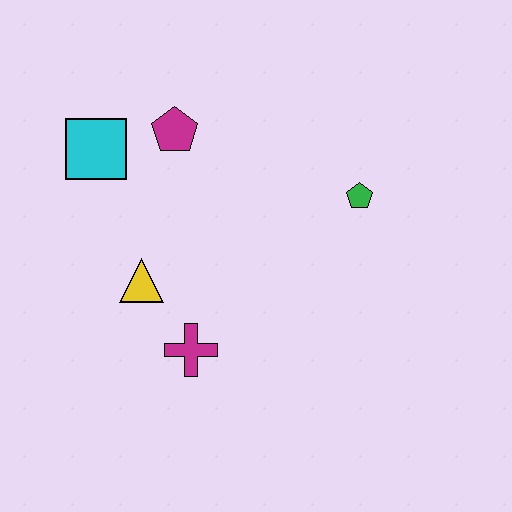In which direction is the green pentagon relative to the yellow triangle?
The green pentagon is to the right of the yellow triangle.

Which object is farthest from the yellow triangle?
The green pentagon is farthest from the yellow triangle.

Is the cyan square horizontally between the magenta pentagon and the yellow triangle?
No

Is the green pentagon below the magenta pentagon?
Yes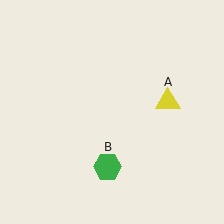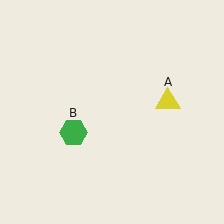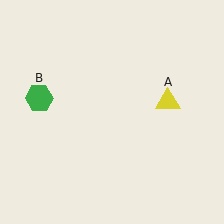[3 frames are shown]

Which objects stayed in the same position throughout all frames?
Yellow triangle (object A) remained stationary.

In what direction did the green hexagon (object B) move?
The green hexagon (object B) moved up and to the left.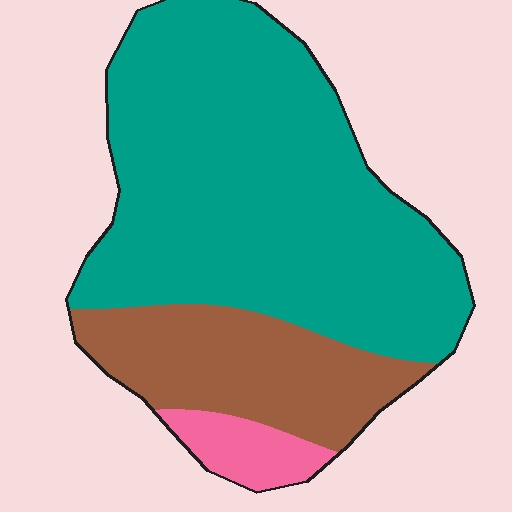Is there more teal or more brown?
Teal.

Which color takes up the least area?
Pink, at roughly 5%.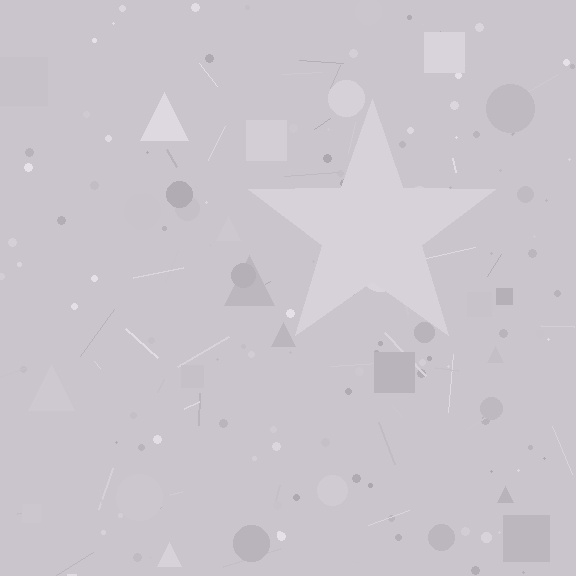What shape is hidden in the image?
A star is hidden in the image.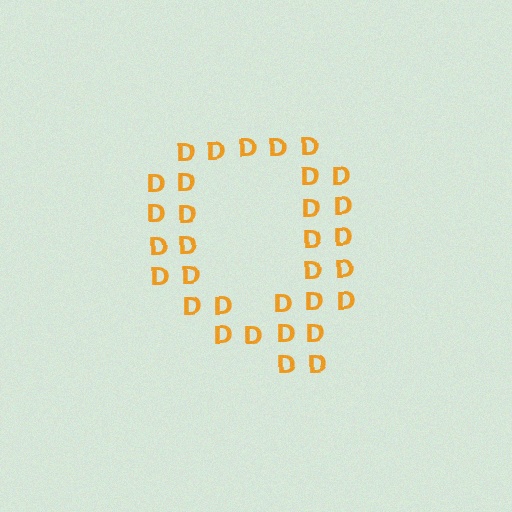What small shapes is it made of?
It is made of small letter D's.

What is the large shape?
The large shape is the letter Q.